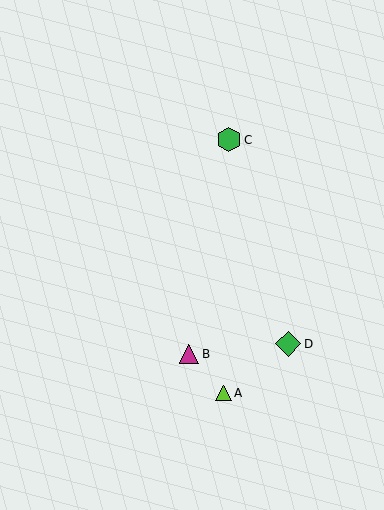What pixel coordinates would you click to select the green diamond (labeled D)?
Click at (288, 344) to select the green diamond D.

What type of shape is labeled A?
Shape A is a lime triangle.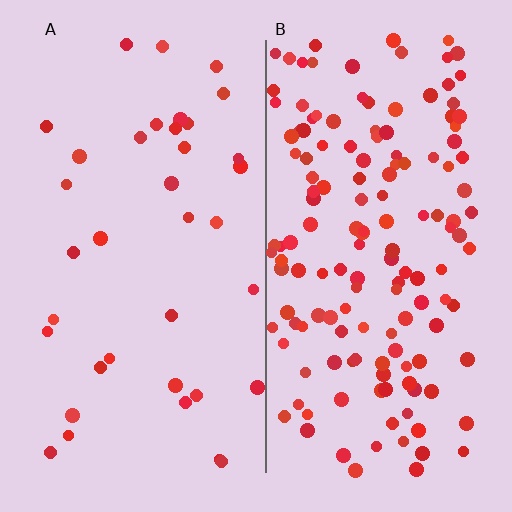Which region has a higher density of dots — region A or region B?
B (the right).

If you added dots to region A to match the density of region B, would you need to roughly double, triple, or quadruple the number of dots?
Approximately quadruple.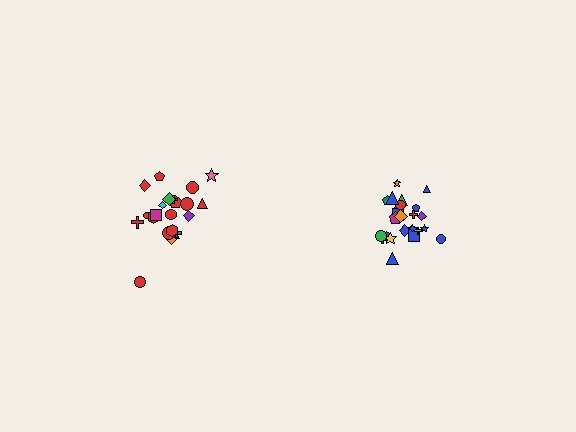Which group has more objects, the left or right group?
The right group.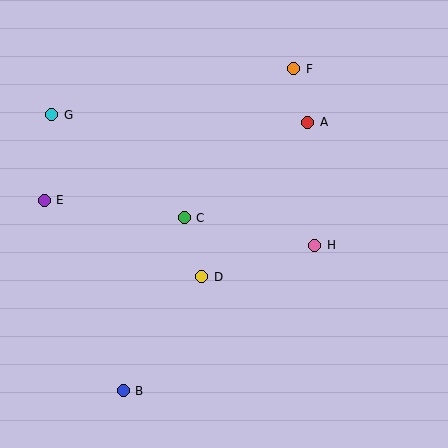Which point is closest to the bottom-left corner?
Point B is closest to the bottom-left corner.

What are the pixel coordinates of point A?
Point A is at (308, 122).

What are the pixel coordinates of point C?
Point C is at (184, 218).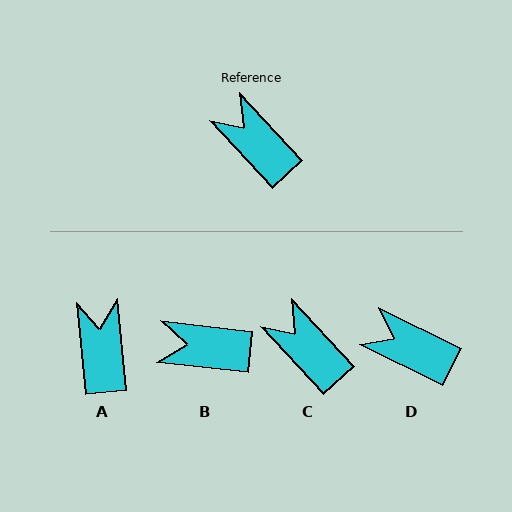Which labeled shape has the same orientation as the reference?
C.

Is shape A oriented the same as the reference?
No, it is off by about 38 degrees.